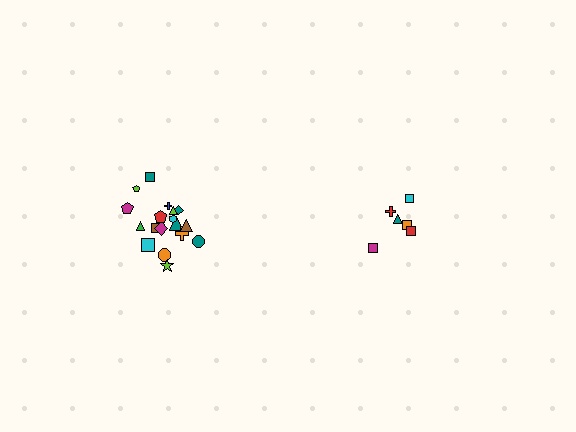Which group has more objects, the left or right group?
The left group.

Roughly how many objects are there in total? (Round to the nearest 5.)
Roughly 25 objects in total.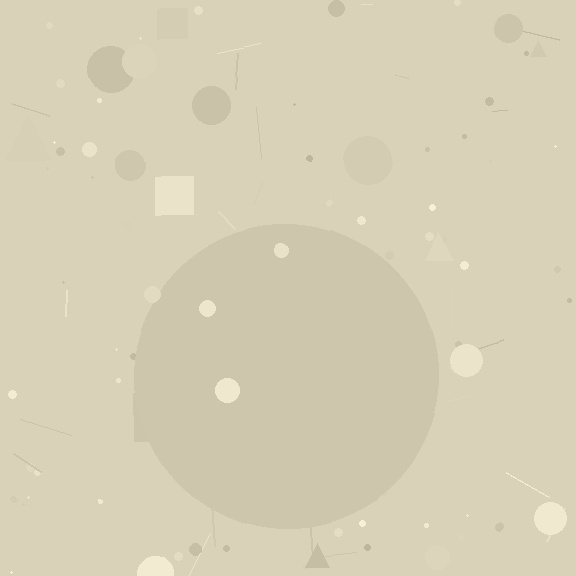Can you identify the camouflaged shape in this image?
The camouflaged shape is a circle.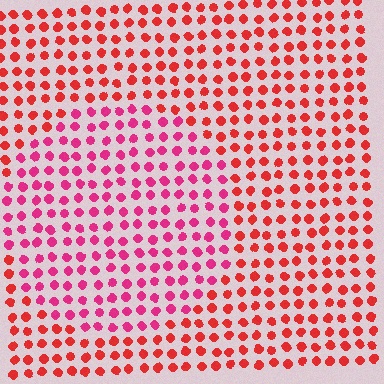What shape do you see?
I see a circle.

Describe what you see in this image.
The image is filled with small red elements in a uniform arrangement. A circle-shaped region is visible where the elements are tinted to a slightly different hue, forming a subtle color boundary.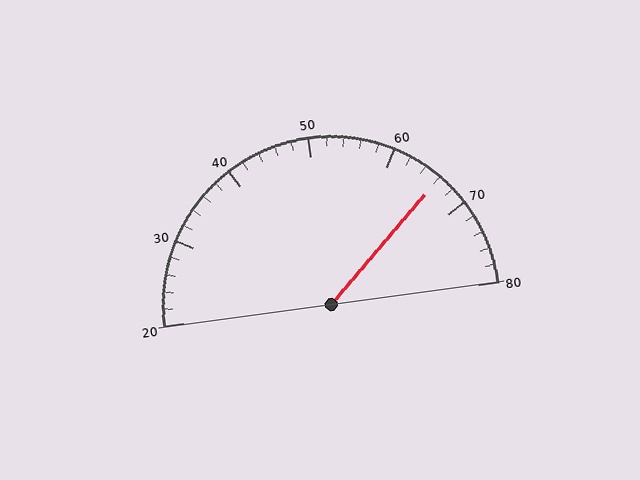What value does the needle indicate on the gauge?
The needle indicates approximately 66.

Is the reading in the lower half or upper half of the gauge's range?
The reading is in the upper half of the range (20 to 80).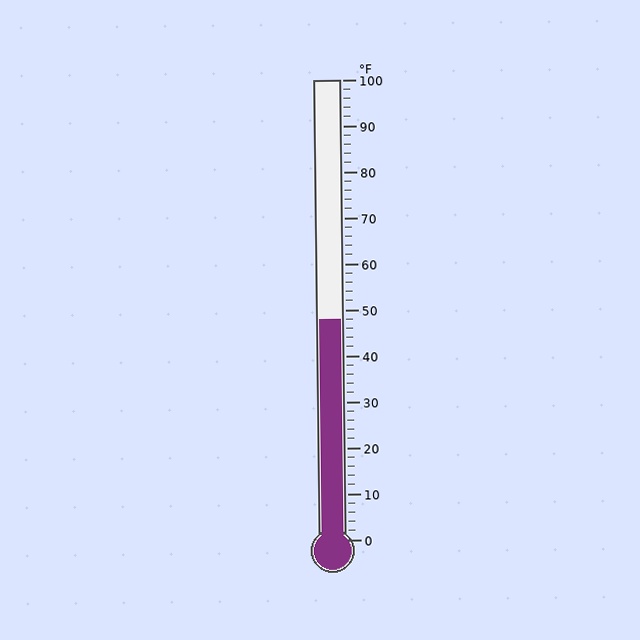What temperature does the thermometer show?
The thermometer shows approximately 48°F.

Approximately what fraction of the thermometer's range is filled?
The thermometer is filled to approximately 50% of its range.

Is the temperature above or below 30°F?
The temperature is above 30°F.